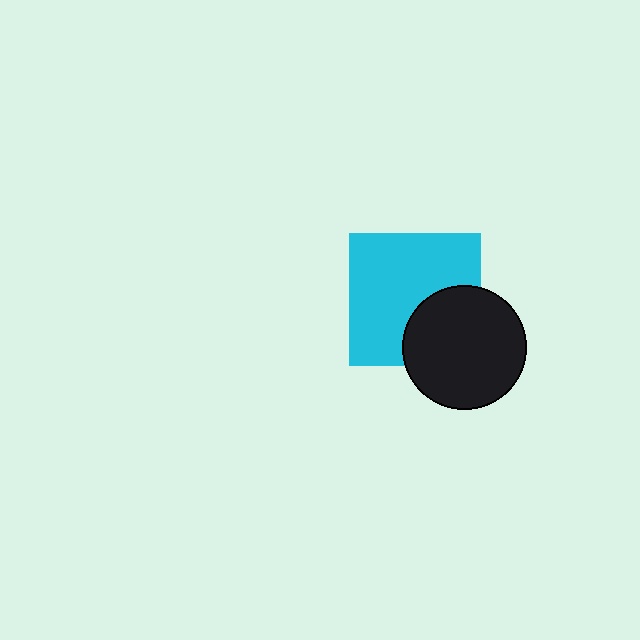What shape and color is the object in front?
The object in front is a black circle.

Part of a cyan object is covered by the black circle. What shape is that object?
It is a square.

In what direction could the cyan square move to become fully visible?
The cyan square could move toward the upper-left. That would shift it out from behind the black circle entirely.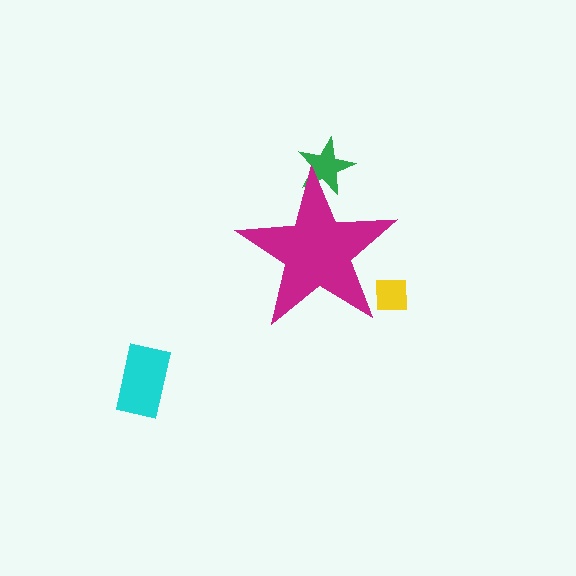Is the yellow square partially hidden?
Yes, the yellow square is partially hidden behind the magenta star.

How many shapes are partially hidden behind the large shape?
2 shapes are partially hidden.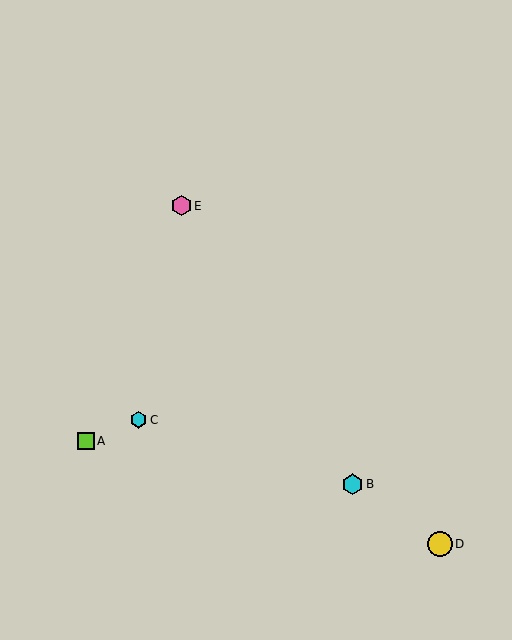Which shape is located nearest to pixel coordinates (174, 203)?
The pink hexagon (labeled E) at (181, 206) is nearest to that location.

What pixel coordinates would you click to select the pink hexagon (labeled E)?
Click at (181, 206) to select the pink hexagon E.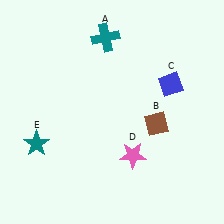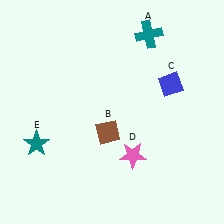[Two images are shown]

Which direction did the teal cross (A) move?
The teal cross (A) moved right.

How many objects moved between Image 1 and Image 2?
2 objects moved between the two images.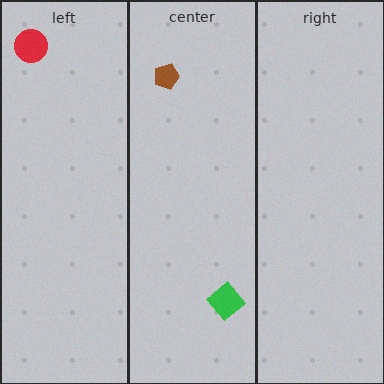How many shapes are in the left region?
1.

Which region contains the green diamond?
The center region.